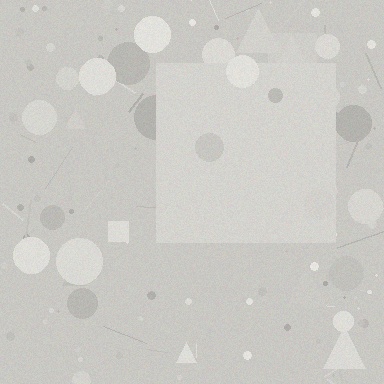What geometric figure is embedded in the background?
A square is embedded in the background.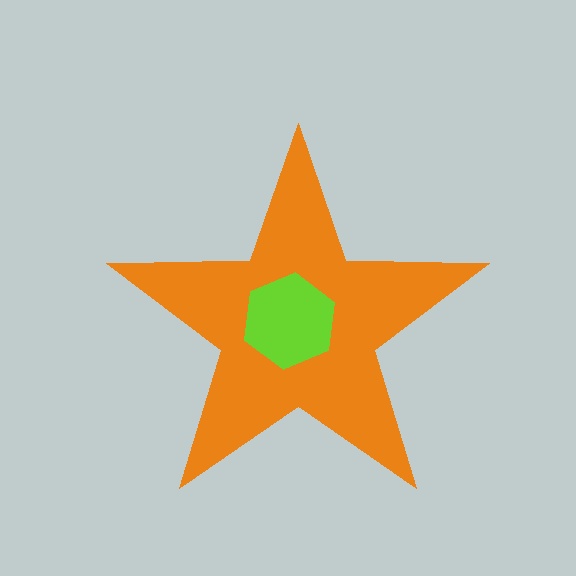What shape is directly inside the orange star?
The lime hexagon.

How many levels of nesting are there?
2.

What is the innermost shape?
The lime hexagon.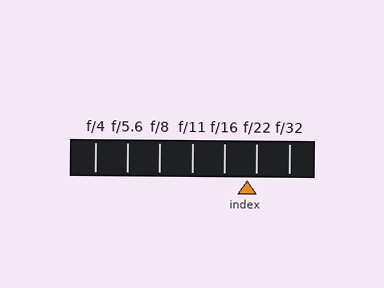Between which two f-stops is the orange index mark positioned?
The index mark is between f/16 and f/22.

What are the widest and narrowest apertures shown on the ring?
The widest aperture shown is f/4 and the narrowest is f/32.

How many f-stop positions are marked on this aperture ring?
There are 7 f-stop positions marked.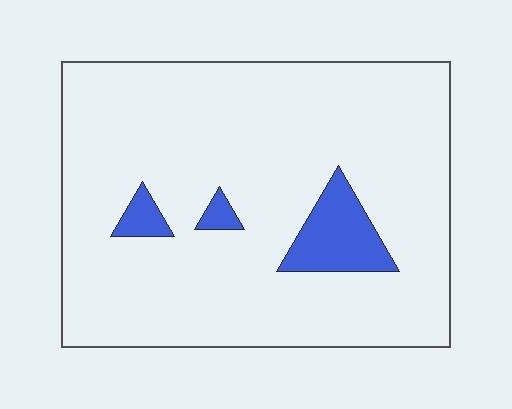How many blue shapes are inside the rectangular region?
3.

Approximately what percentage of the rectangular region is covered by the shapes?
Approximately 10%.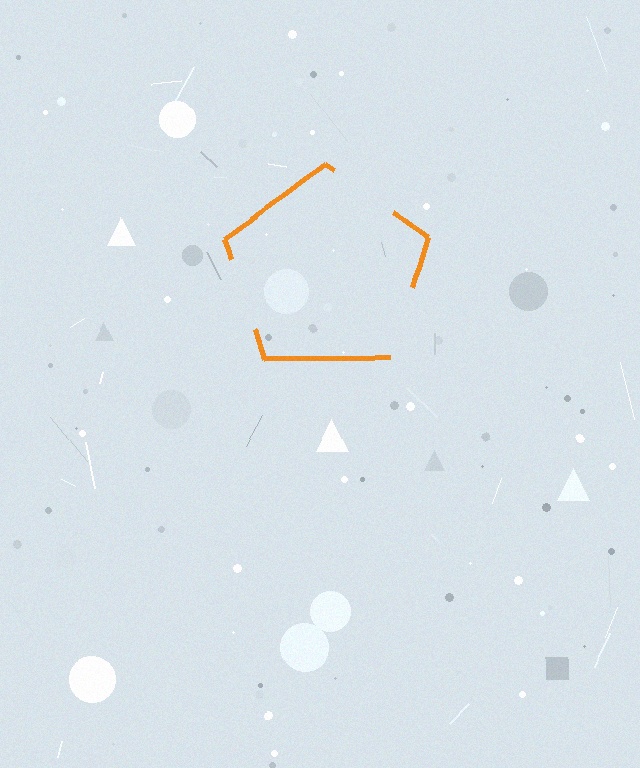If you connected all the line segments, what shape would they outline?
They would outline a pentagon.